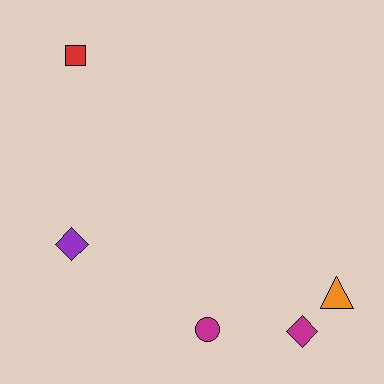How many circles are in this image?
There is 1 circle.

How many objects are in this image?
There are 5 objects.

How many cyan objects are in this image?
There are no cyan objects.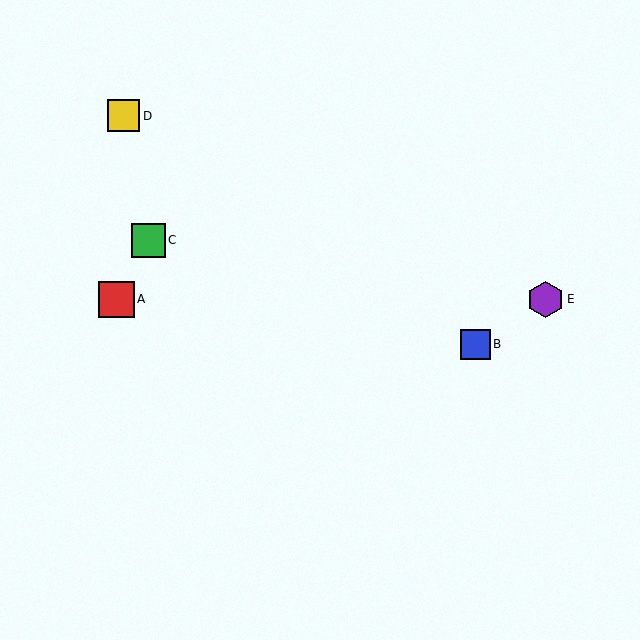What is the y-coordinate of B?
Object B is at y≈344.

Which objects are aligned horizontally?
Objects A, E are aligned horizontally.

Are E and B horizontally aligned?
No, E is at y≈299 and B is at y≈344.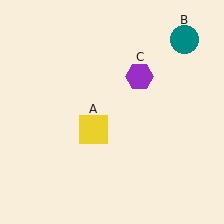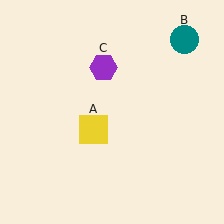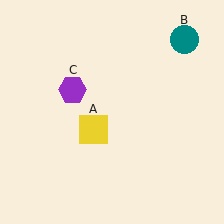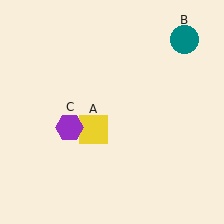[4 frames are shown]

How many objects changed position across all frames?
1 object changed position: purple hexagon (object C).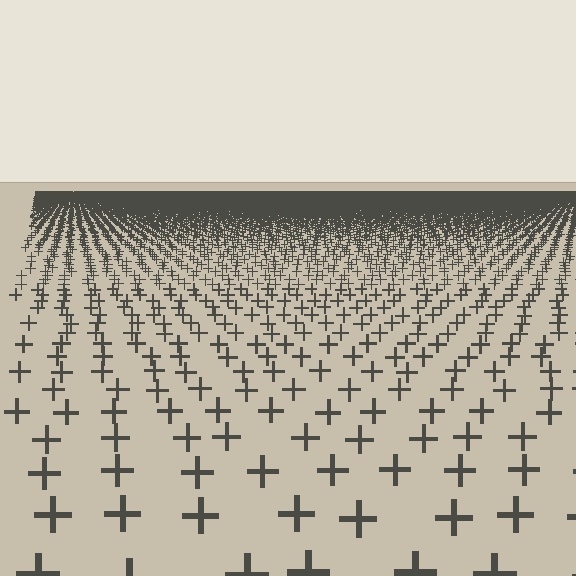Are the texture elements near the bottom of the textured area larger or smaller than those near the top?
Larger. Near the bottom, elements are closer to the viewer and appear at a bigger on-screen size.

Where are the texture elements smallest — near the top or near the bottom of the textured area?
Near the top.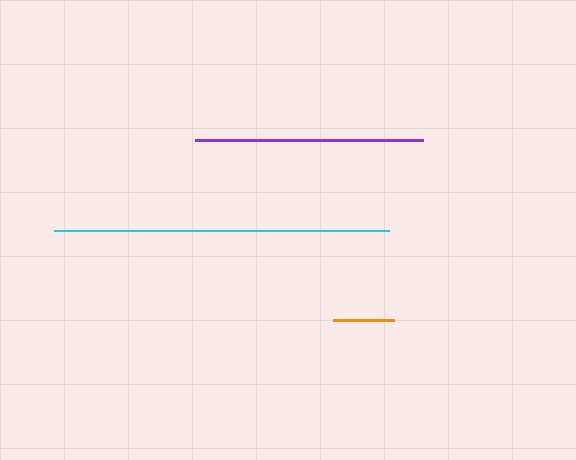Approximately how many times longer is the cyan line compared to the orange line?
The cyan line is approximately 5.5 times the length of the orange line.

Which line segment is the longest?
The cyan line is the longest at approximately 335 pixels.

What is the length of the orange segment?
The orange segment is approximately 61 pixels long.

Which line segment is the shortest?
The orange line is the shortest at approximately 61 pixels.